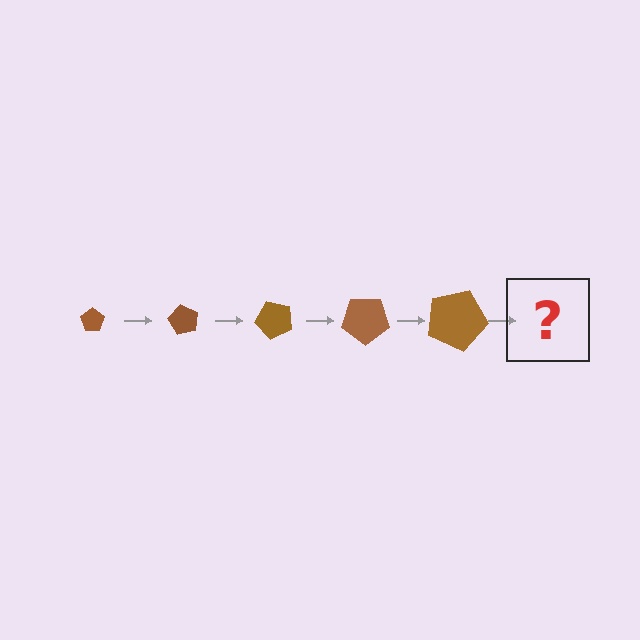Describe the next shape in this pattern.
It should be a pentagon, larger than the previous one and rotated 300 degrees from the start.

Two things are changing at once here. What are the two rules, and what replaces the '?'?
The two rules are that the pentagon grows larger each step and it rotates 60 degrees each step. The '?' should be a pentagon, larger than the previous one and rotated 300 degrees from the start.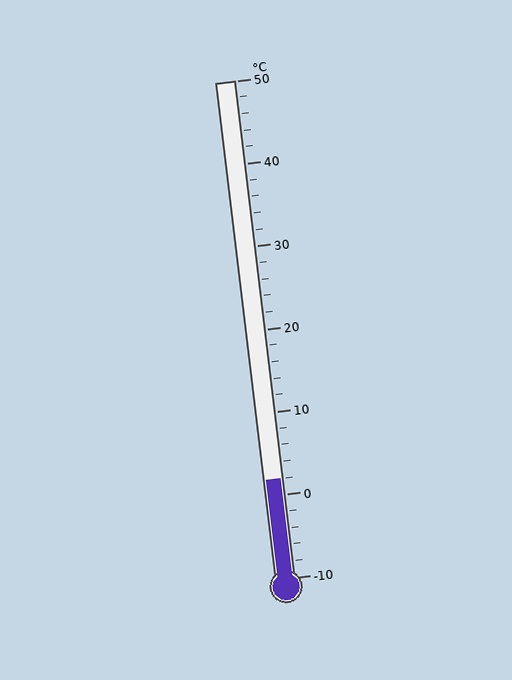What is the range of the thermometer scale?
The thermometer scale ranges from -10°C to 50°C.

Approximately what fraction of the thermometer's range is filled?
The thermometer is filled to approximately 20% of its range.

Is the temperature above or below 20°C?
The temperature is below 20°C.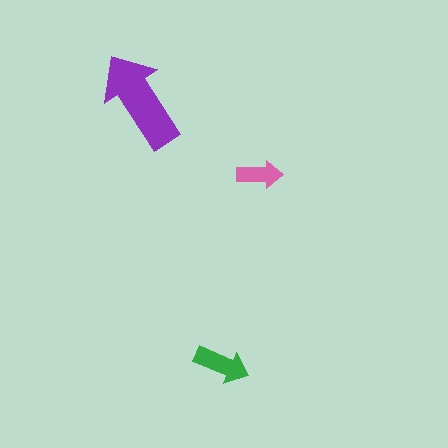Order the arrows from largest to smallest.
the purple one, the green one, the pink one.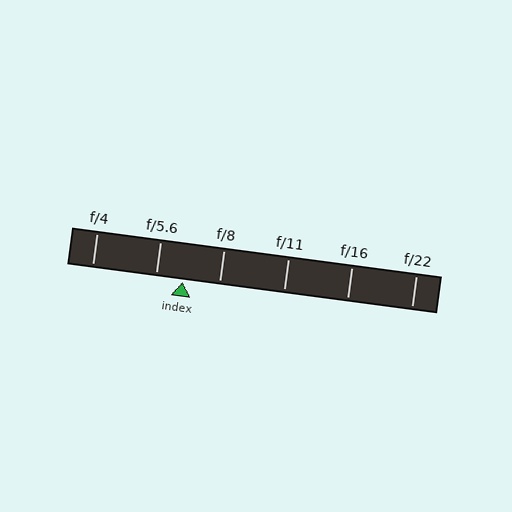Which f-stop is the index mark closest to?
The index mark is closest to f/5.6.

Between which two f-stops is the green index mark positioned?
The index mark is between f/5.6 and f/8.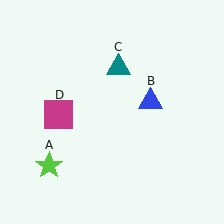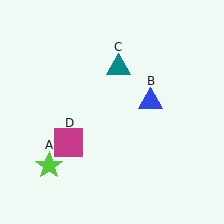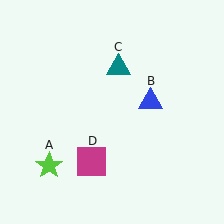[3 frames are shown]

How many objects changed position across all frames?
1 object changed position: magenta square (object D).